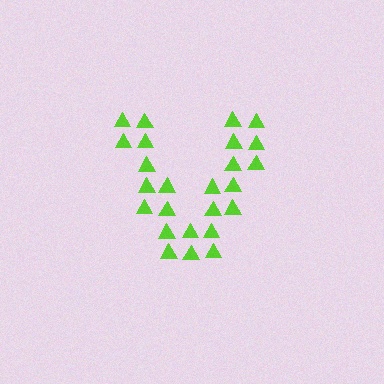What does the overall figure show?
The overall figure shows the letter V.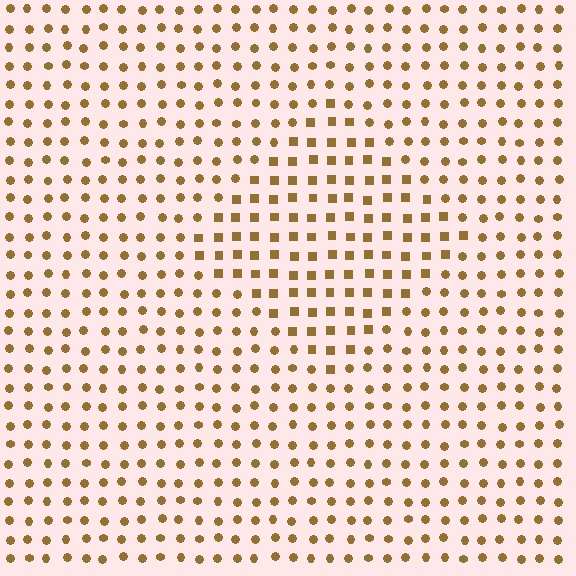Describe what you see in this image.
The image is filled with small brown elements arranged in a uniform grid. A diamond-shaped region contains squares, while the surrounding area contains circles. The boundary is defined purely by the change in element shape.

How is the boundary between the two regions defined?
The boundary is defined by a change in element shape: squares inside vs. circles outside. All elements share the same color and spacing.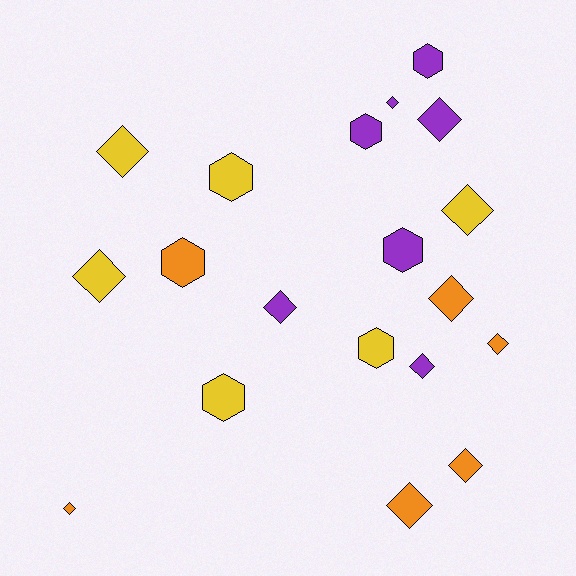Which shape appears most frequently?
Diamond, with 12 objects.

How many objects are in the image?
There are 19 objects.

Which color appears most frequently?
Purple, with 7 objects.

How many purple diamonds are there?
There are 4 purple diamonds.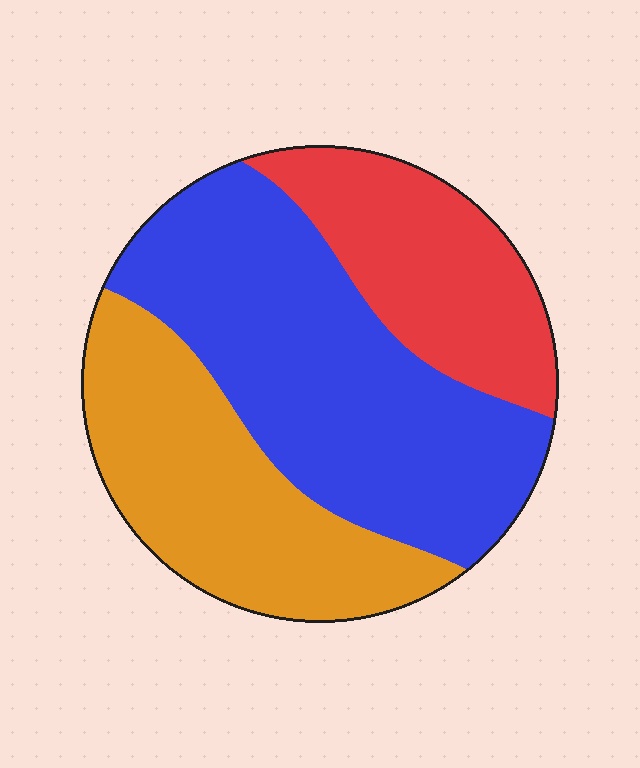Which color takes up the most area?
Blue, at roughly 45%.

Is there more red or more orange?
Orange.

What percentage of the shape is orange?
Orange takes up about one third (1/3) of the shape.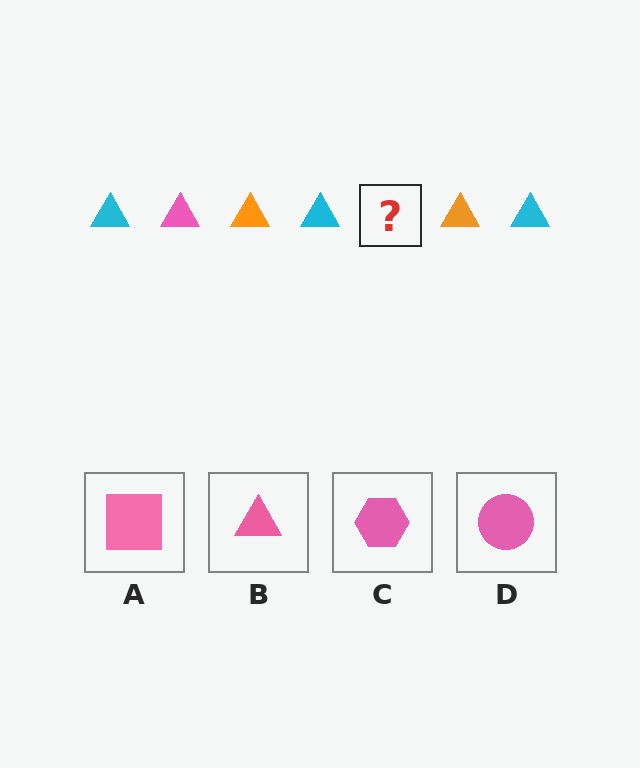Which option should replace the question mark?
Option B.